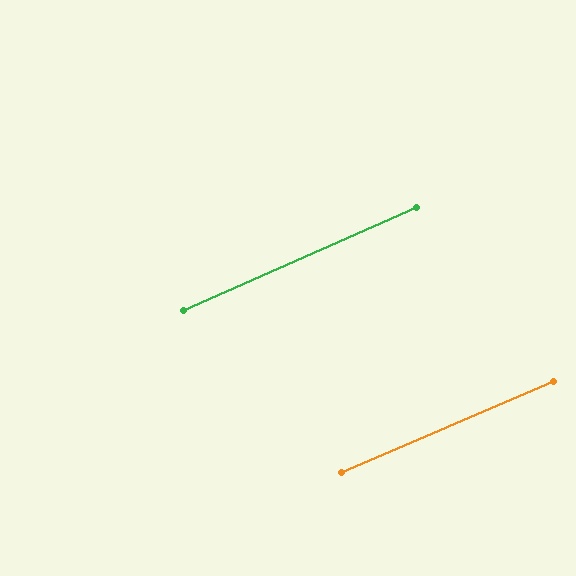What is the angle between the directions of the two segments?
Approximately 0 degrees.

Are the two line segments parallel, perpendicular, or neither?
Parallel — their directions differ by only 0.5°.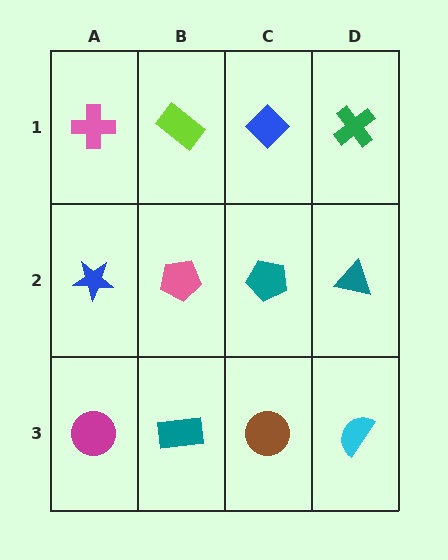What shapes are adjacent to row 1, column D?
A teal triangle (row 2, column D), a blue diamond (row 1, column C).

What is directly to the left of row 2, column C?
A pink pentagon.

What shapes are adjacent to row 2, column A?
A pink cross (row 1, column A), a magenta circle (row 3, column A), a pink pentagon (row 2, column B).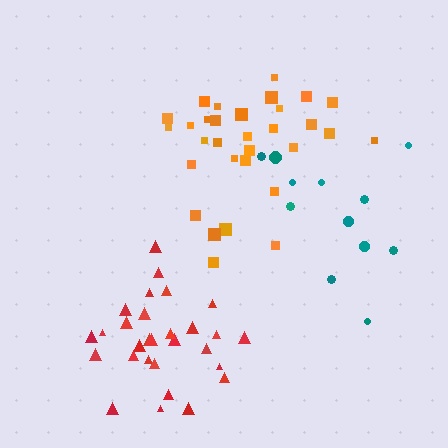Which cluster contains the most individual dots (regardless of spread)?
Orange (31).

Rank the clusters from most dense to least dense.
red, orange, teal.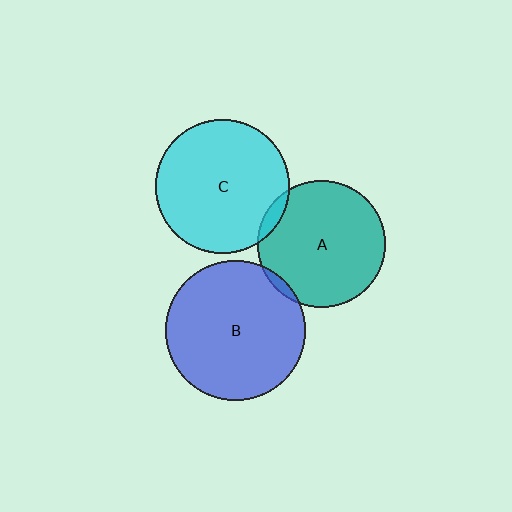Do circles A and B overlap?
Yes.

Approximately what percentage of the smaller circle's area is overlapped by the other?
Approximately 5%.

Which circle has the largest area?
Circle B (blue).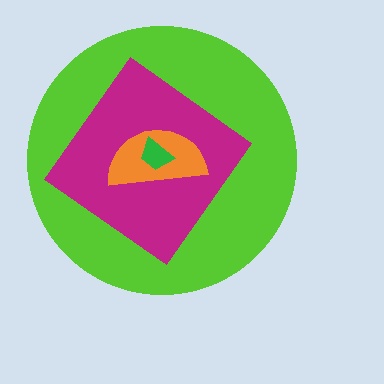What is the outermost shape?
The lime circle.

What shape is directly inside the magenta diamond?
The orange semicircle.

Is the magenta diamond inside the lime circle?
Yes.